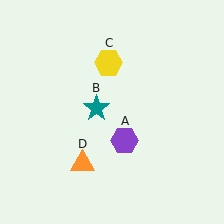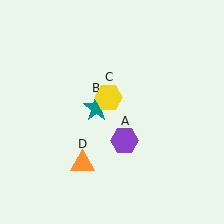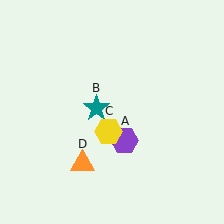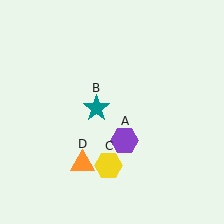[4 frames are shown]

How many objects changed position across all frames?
1 object changed position: yellow hexagon (object C).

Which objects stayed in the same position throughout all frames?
Purple hexagon (object A) and teal star (object B) and orange triangle (object D) remained stationary.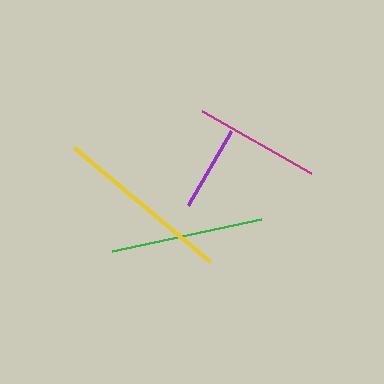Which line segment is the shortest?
The purple line is the shortest at approximately 86 pixels.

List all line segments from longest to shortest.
From longest to shortest: yellow, green, magenta, purple.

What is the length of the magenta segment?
The magenta segment is approximately 125 pixels long.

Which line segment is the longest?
The yellow line is the longest at approximately 178 pixels.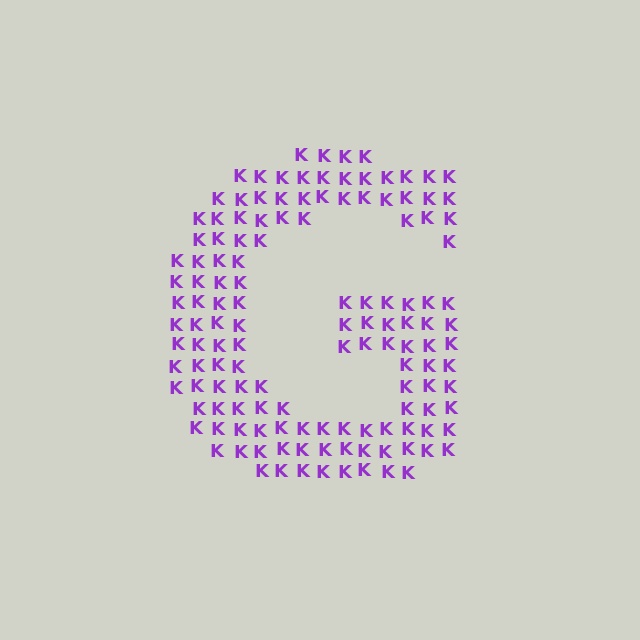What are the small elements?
The small elements are letter K's.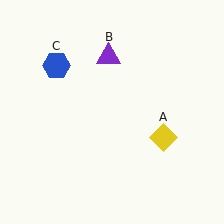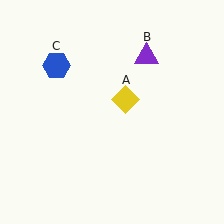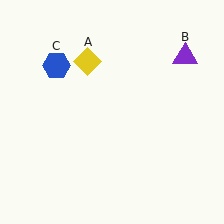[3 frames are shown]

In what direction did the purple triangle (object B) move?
The purple triangle (object B) moved right.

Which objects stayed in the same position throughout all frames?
Blue hexagon (object C) remained stationary.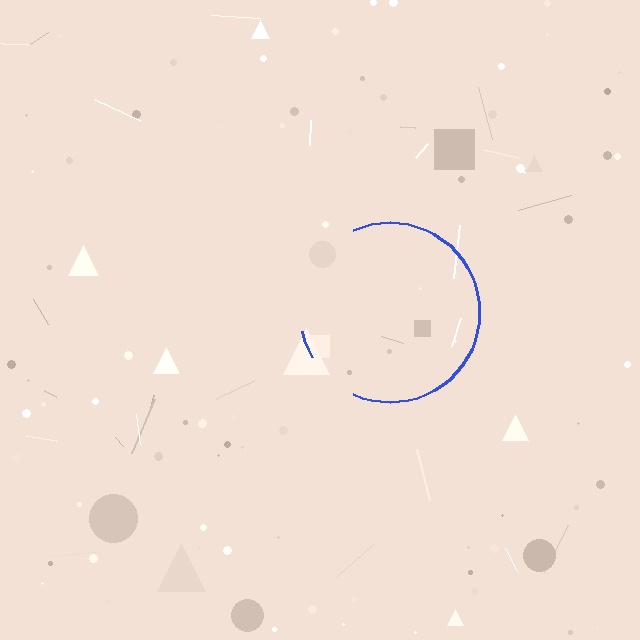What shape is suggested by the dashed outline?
The dashed outline suggests a circle.